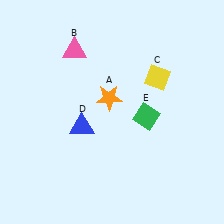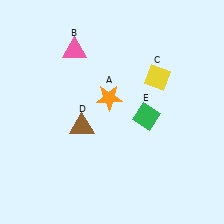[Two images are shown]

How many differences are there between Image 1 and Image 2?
There is 1 difference between the two images.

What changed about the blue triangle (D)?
In Image 1, D is blue. In Image 2, it changed to brown.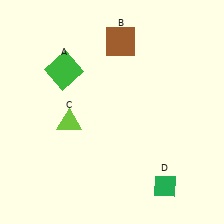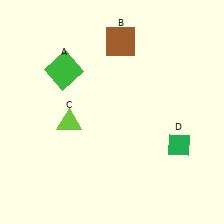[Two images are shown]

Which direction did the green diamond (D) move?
The green diamond (D) moved up.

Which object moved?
The green diamond (D) moved up.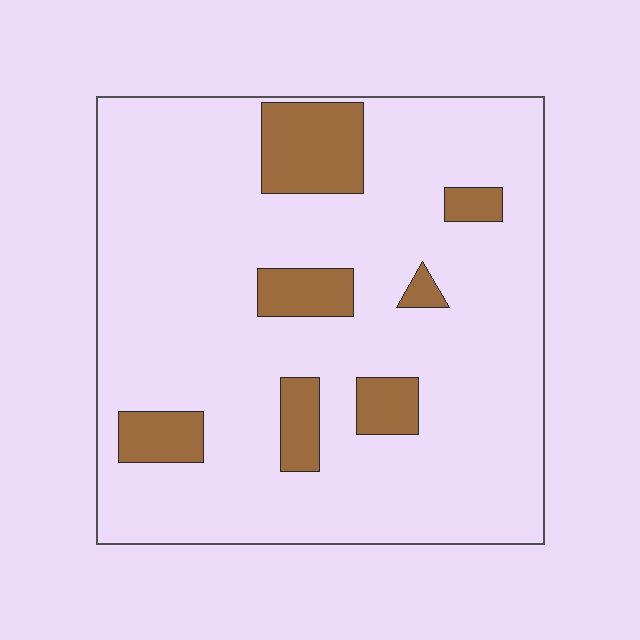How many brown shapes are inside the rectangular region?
7.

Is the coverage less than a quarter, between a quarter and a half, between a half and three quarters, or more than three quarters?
Less than a quarter.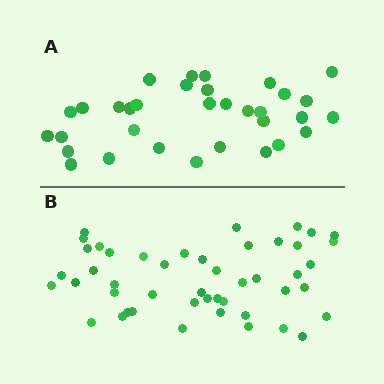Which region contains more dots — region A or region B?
Region B (the bottom region) has more dots.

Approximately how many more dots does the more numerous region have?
Region B has approximately 15 more dots than region A.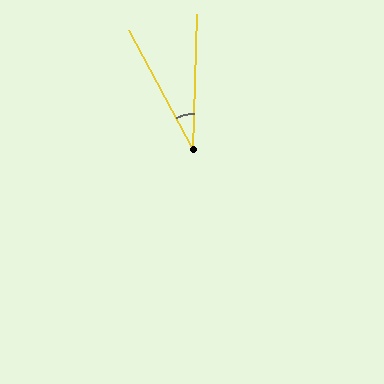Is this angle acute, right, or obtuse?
It is acute.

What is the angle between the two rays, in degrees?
Approximately 30 degrees.